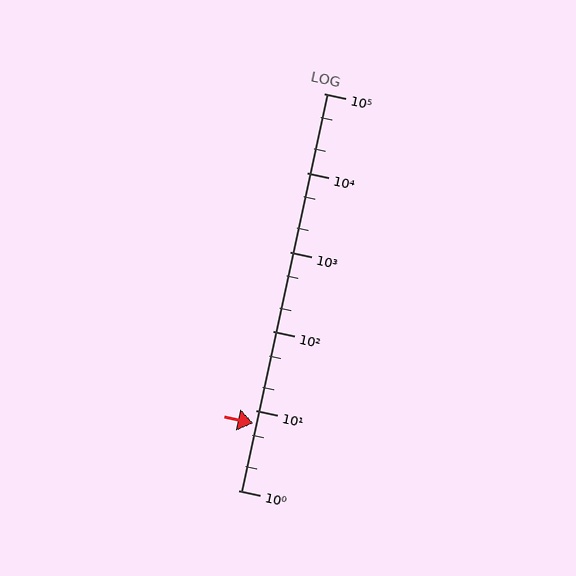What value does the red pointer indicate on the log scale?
The pointer indicates approximately 7.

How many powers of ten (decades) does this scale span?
The scale spans 5 decades, from 1 to 100000.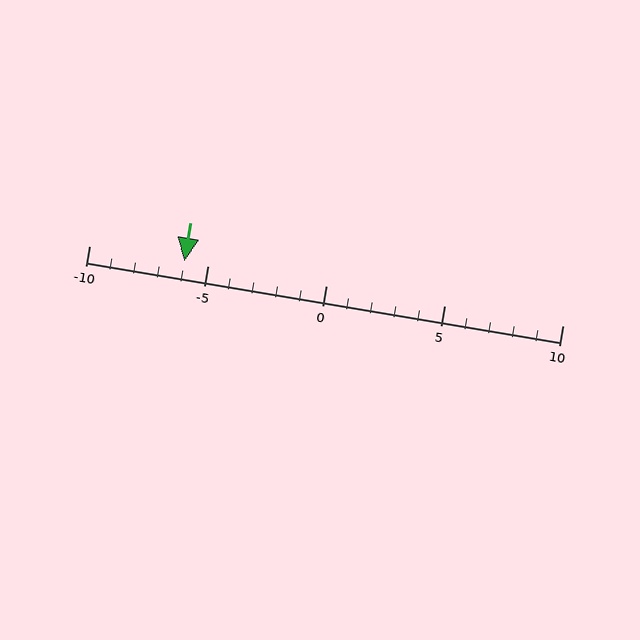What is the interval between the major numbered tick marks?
The major tick marks are spaced 5 units apart.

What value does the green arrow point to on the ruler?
The green arrow points to approximately -6.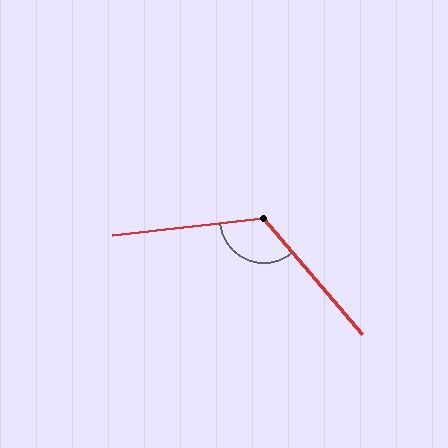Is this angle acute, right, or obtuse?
It is obtuse.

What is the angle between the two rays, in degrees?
Approximately 124 degrees.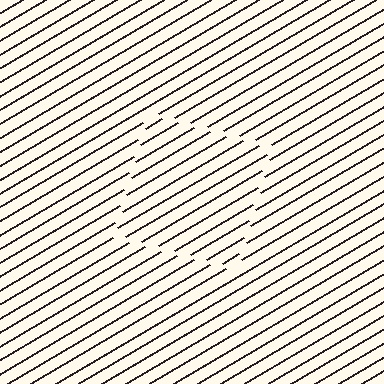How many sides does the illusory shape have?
4 sides — the line-ends trace a square.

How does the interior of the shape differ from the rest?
The interior of the shape contains the same grating, shifted by half a period — the contour is defined by the phase discontinuity where line-ends from the inner and outer gratings abut.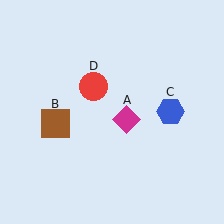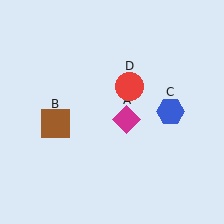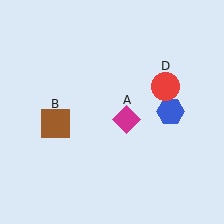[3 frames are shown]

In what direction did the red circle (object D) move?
The red circle (object D) moved right.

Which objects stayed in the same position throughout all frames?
Magenta diamond (object A) and brown square (object B) and blue hexagon (object C) remained stationary.